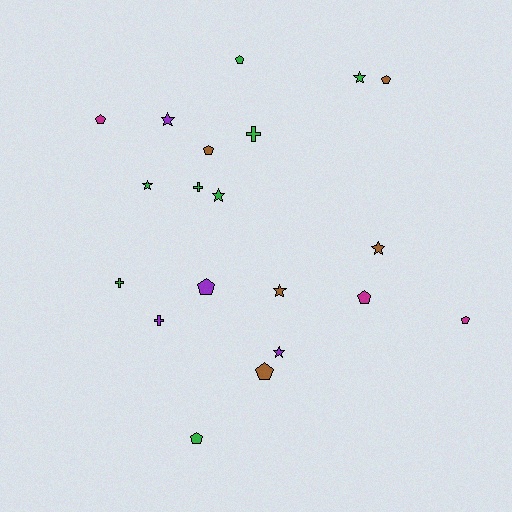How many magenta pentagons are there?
There are 3 magenta pentagons.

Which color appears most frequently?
Green, with 8 objects.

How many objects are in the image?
There are 20 objects.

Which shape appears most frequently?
Pentagon, with 9 objects.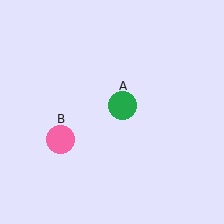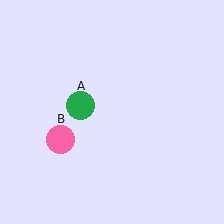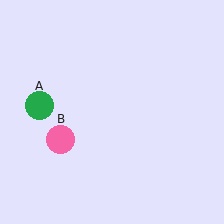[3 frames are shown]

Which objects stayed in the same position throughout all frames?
Pink circle (object B) remained stationary.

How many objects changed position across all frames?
1 object changed position: green circle (object A).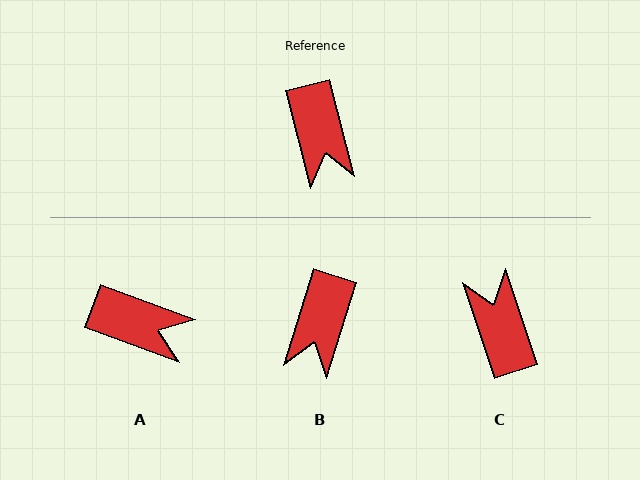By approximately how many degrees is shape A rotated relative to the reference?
Approximately 55 degrees counter-clockwise.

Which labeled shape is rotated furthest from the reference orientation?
C, about 176 degrees away.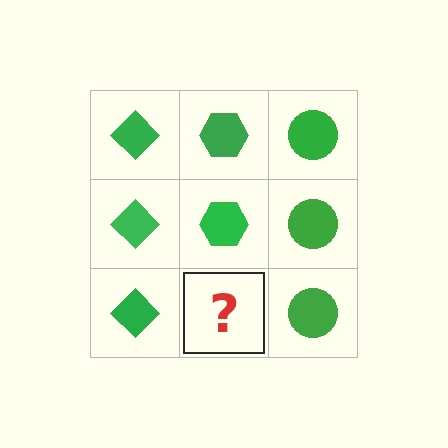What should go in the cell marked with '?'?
The missing cell should contain a green hexagon.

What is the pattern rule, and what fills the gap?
The rule is that each column has a consistent shape. The gap should be filled with a green hexagon.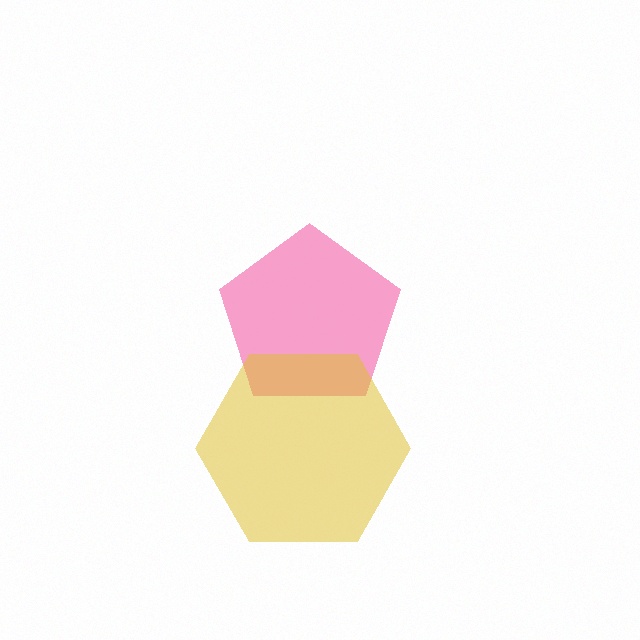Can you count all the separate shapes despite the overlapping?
Yes, there are 2 separate shapes.